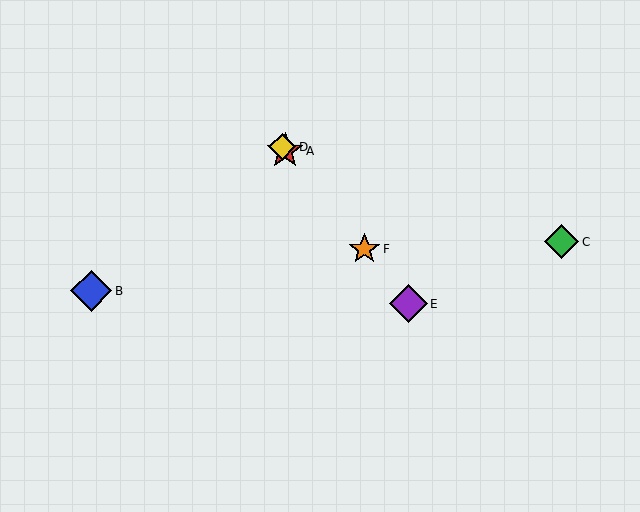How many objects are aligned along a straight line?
4 objects (A, D, E, F) are aligned along a straight line.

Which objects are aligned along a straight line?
Objects A, D, E, F are aligned along a straight line.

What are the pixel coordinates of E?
Object E is at (408, 304).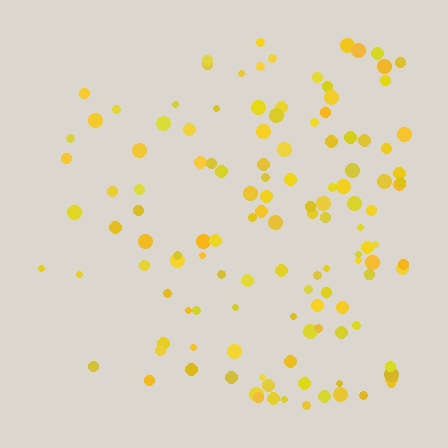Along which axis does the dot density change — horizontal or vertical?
Horizontal.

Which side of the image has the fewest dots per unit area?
The left.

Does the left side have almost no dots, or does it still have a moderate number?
Still a moderate number, just noticeably fewer than the right.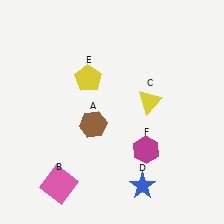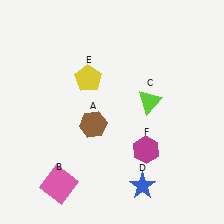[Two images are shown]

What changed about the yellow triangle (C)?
In Image 1, C is yellow. In Image 2, it changed to lime.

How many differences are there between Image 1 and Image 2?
There is 1 difference between the two images.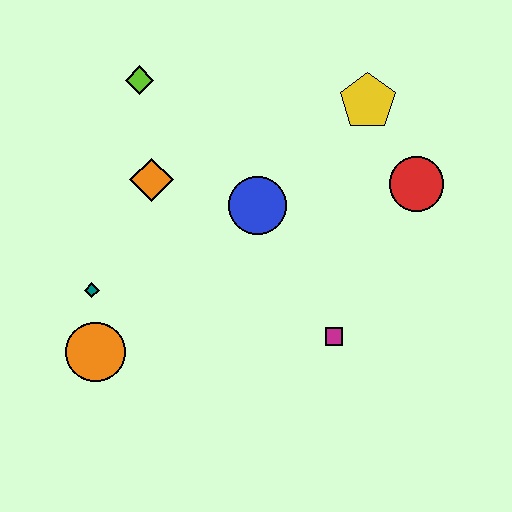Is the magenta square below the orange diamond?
Yes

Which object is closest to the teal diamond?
The orange circle is closest to the teal diamond.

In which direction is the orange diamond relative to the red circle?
The orange diamond is to the left of the red circle.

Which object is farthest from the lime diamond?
The magenta square is farthest from the lime diamond.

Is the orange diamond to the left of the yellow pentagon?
Yes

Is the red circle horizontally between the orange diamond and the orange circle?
No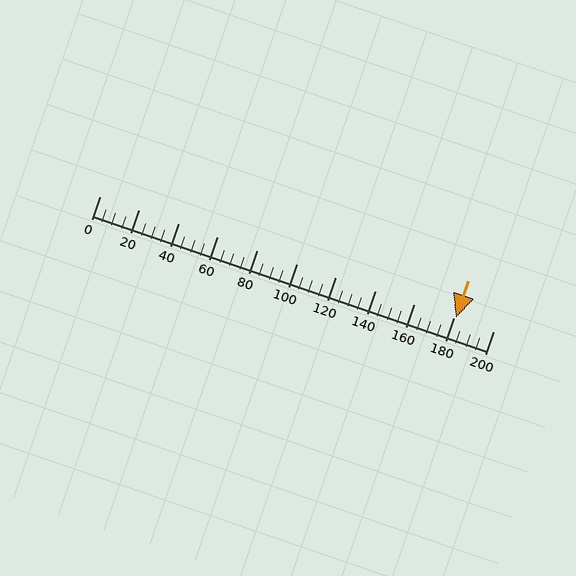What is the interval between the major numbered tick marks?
The major tick marks are spaced 20 units apart.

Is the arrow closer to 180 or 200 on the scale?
The arrow is closer to 180.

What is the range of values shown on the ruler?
The ruler shows values from 0 to 200.